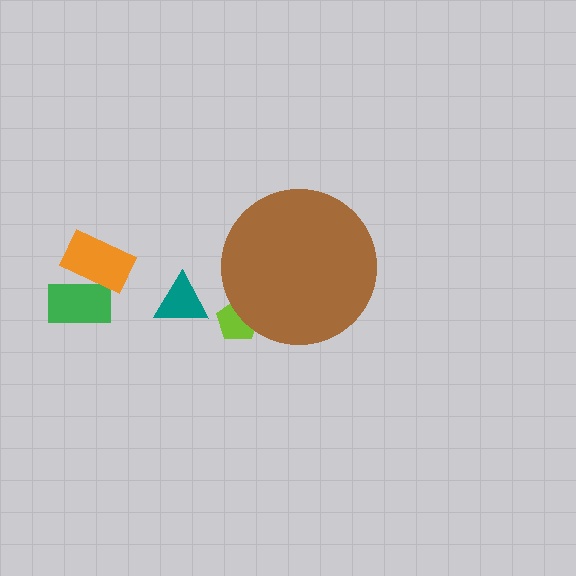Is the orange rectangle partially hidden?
No, the orange rectangle is fully visible.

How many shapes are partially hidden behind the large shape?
1 shape is partially hidden.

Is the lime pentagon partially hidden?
Yes, the lime pentagon is partially hidden behind the brown circle.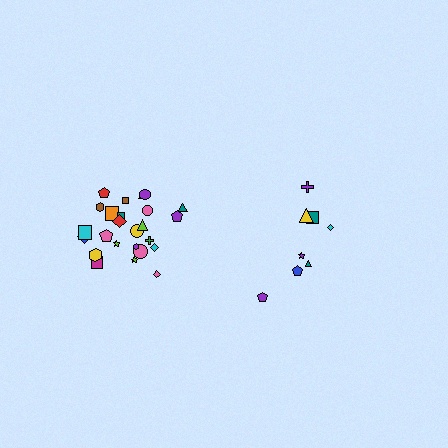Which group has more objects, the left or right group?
The left group.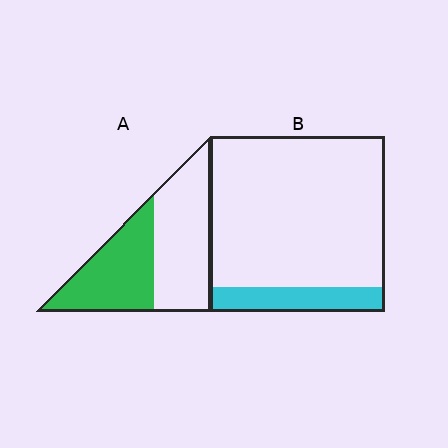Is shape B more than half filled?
No.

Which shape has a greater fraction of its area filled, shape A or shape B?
Shape A.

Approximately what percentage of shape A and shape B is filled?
A is approximately 45% and B is approximately 15%.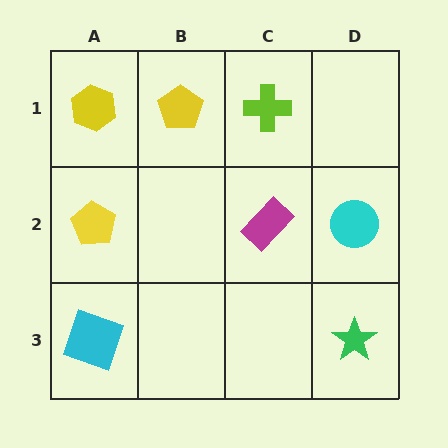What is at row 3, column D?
A green star.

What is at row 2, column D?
A cyan circle.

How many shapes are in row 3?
2 shapes.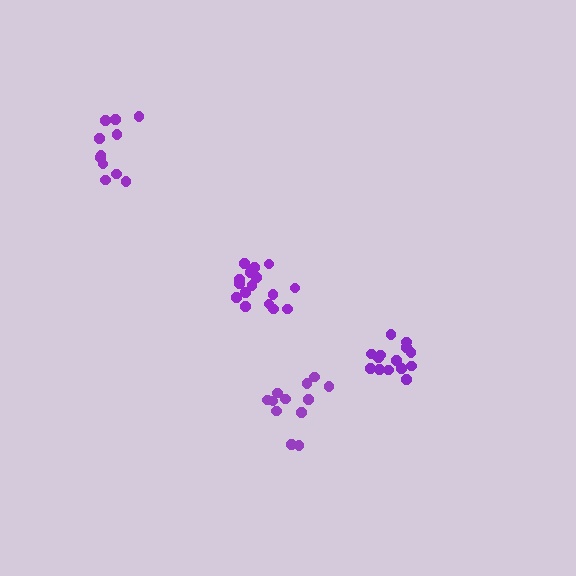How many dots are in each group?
Group 1: 12 dots, Group 2: 11 dots, Group 3: 16 dots, Group 4: 14 dots (53 total).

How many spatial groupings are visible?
There are 4 spatial groupings.